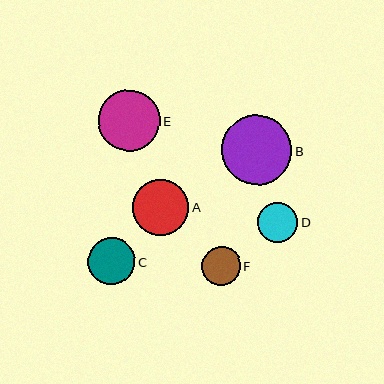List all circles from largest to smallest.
From largest to smallest: B, E, A, C, D, F.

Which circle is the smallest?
Circle F is the smallest with a size of approximately 39 pixels.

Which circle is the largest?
Circle B is the largest with a size of approximately 70 pixels.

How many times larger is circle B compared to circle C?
Circle B is approximately 1.5 times the size of circle C.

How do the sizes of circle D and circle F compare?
Circle D and circle F are approximately the same size.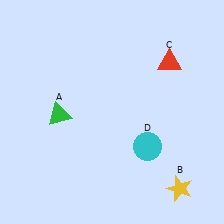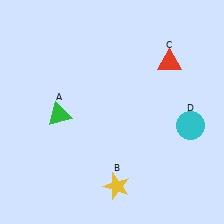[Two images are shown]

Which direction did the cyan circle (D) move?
The cyan circle (D) moved right.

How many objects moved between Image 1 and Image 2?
2 objects moved between the two images.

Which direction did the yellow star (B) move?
The yellow star (B) moved left.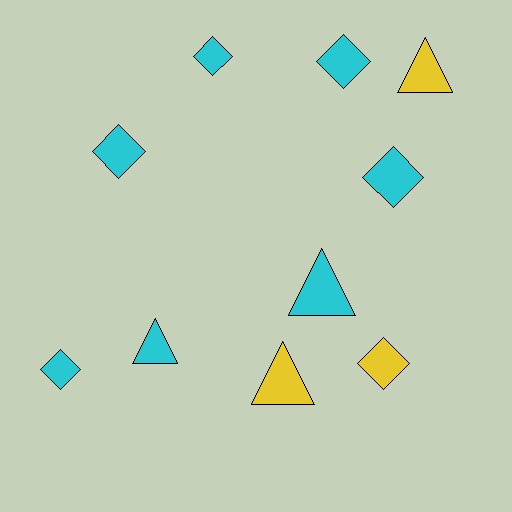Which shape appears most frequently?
Diamond, with 6 objects.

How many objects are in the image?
There are 10 objects.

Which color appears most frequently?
Cyan, with 7 objects.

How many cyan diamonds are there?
There are 5 cyan diamonds.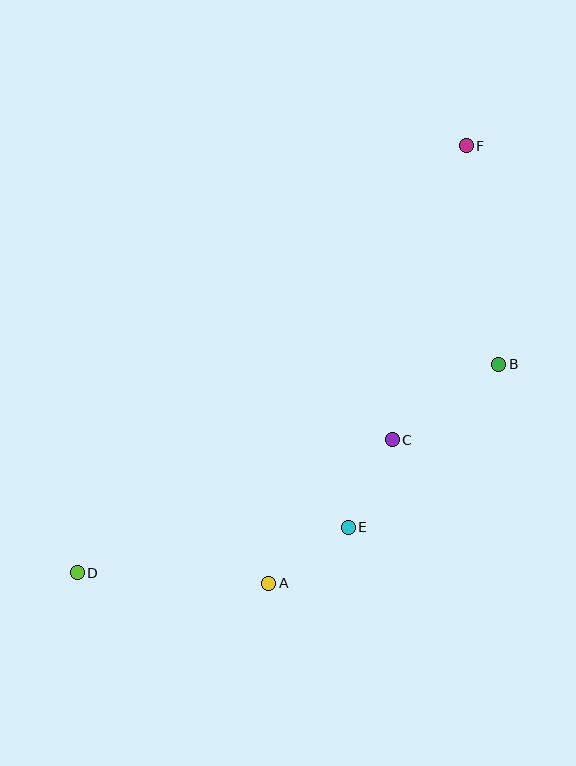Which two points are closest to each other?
Points A and E are closest to each other.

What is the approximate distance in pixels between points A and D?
The distance between A and D is approximately 192 pixels.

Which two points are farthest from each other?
Points D and F are farthest from each other.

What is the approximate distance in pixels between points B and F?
The distance between B and F is approximately 221 pixels.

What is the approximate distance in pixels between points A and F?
The distance between A and F is approximately 480 pixels.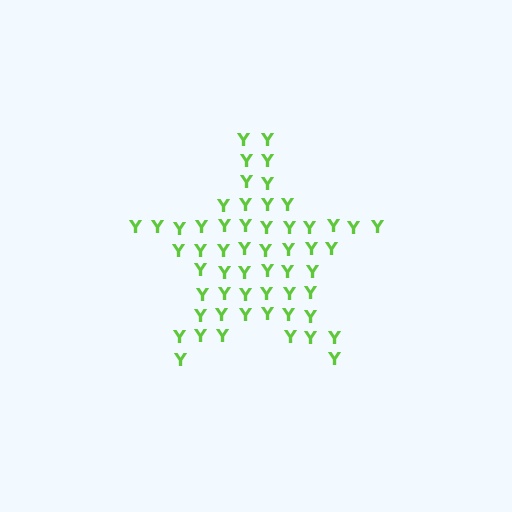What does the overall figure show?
The overall figure shows a star.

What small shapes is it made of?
It is made of small letter Y's.